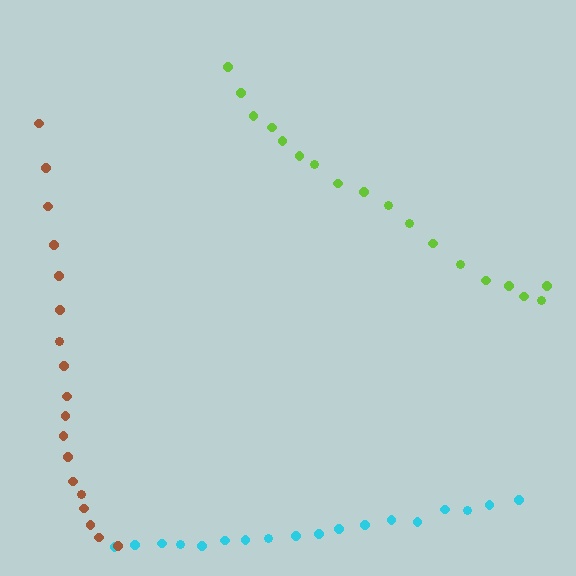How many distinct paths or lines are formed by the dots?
There are 3 distinct paths.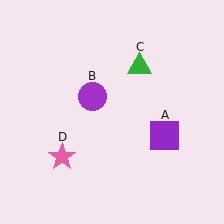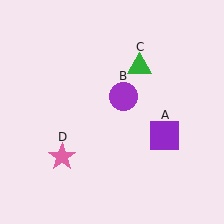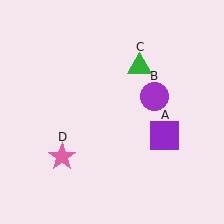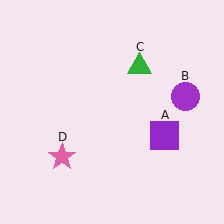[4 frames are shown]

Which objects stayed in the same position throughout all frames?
Purple square (object A) and green triangle (object C) and pink star (object D) remained stationary.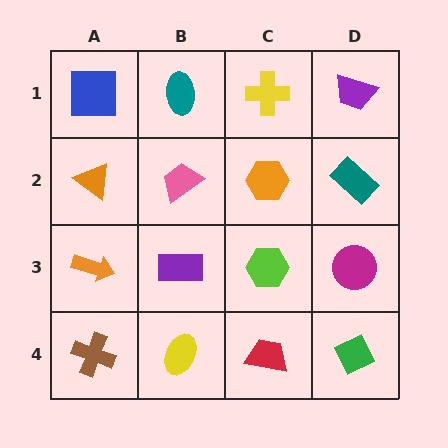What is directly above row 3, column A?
An orange triangle.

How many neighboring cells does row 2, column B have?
4.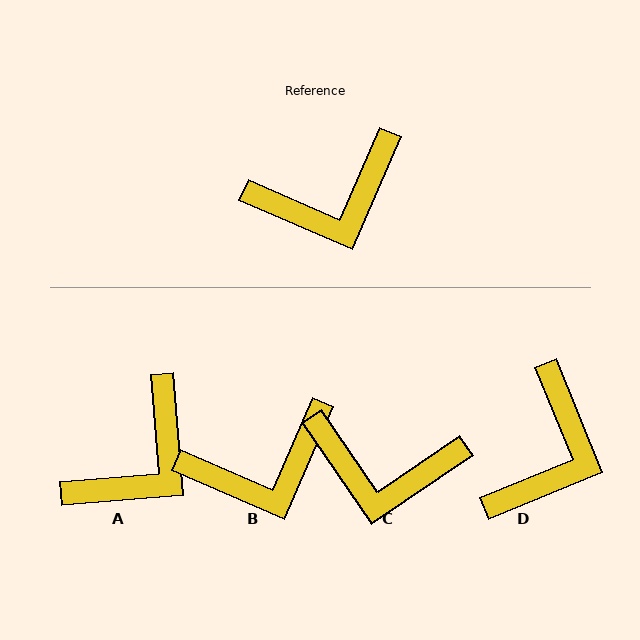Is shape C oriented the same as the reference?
No, it is off by about 32 degrees.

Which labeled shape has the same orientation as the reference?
B.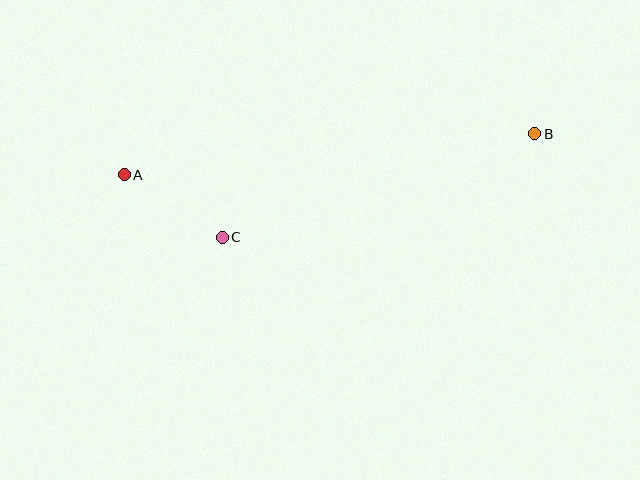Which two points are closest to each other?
Points A and C are closest to each other.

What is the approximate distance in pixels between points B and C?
The distance between B and C is approximately 329 pixels.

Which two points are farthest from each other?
Points A and B are farthest from each other.